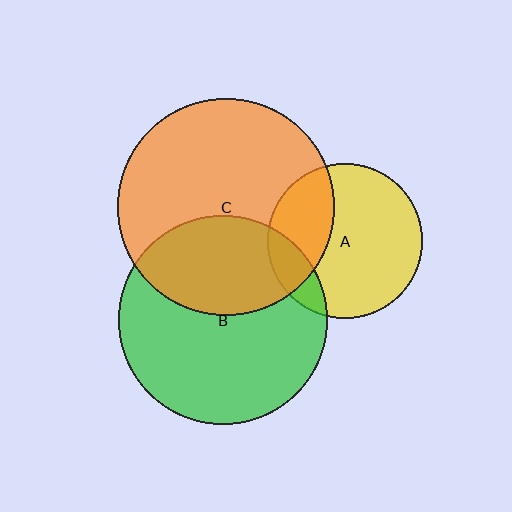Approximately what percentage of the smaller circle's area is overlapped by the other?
Approximately 30%.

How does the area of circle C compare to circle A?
Approximately 2.0 times.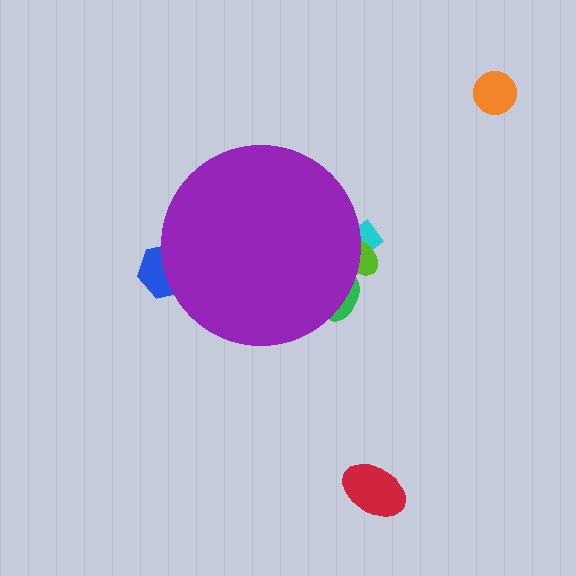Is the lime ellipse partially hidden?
Yes, the lime ellipse is partially hidden behind the purple circle.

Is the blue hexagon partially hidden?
Yes, the blue hexagon is partially hidden behind the purple circle.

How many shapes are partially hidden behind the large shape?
4 shapes are partially hidden.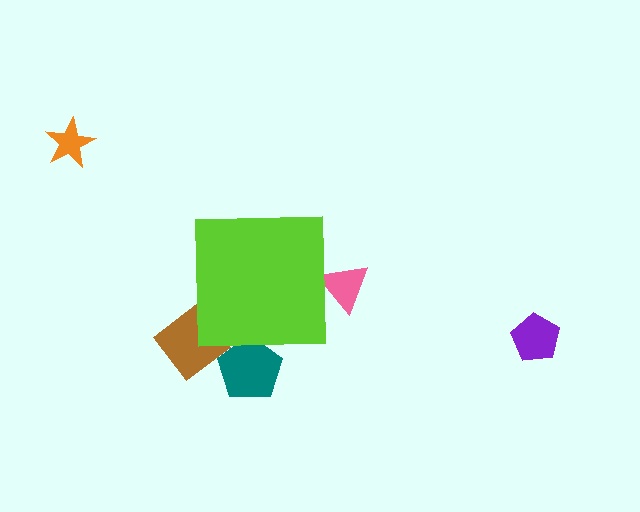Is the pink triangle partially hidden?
Yes, the pink triangle is partially hidden behind the lime square.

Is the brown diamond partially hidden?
Yes, the brown diamond is partially hidden behind the lime square.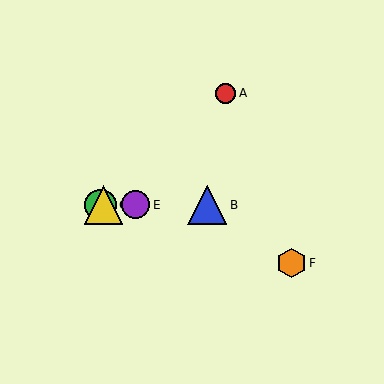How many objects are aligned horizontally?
4 objects (B, C, D, E) are aligned horizontally.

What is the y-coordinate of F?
Object F is at y≈263.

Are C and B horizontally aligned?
Yes, both are at y≈205.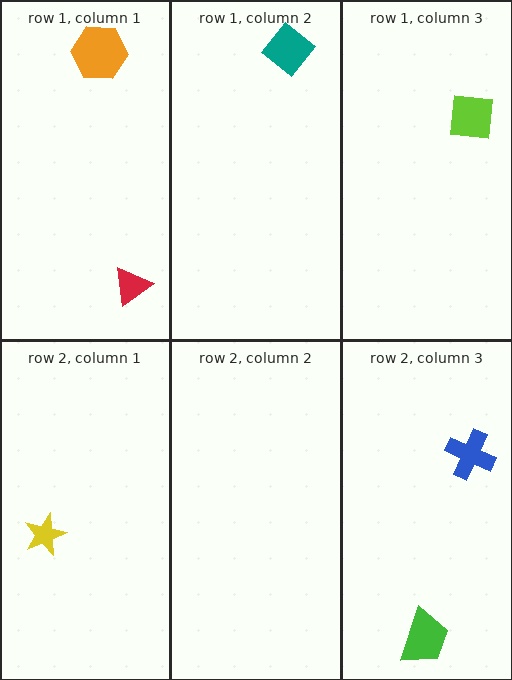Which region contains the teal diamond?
The row 1, column 2 region.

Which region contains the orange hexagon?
The row 1, column 1 region.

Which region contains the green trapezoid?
The row 2, column 3 region.